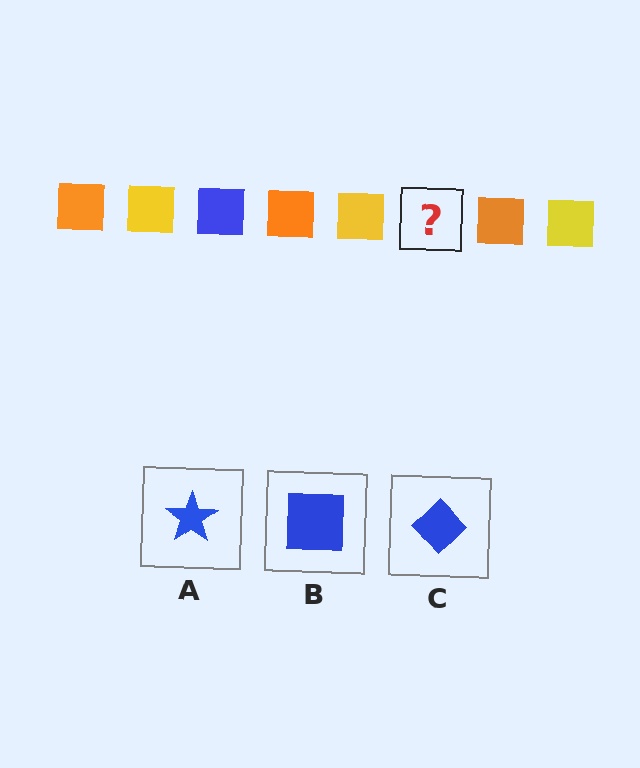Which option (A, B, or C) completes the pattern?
B.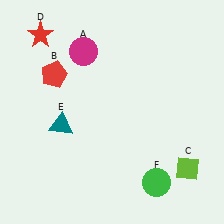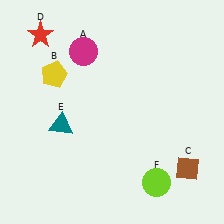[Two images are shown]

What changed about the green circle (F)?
In Image 1, F is green. In Image 2, it changed to lime.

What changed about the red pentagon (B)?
In Image 1, B is red. In Image 2, it changed to yellow.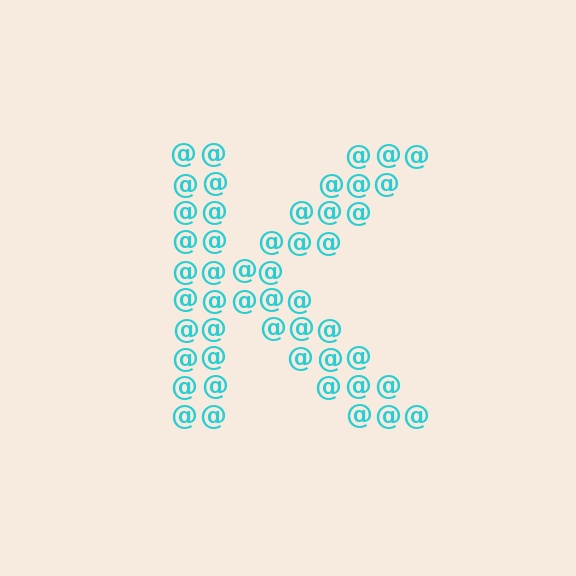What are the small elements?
The small elements are at signs.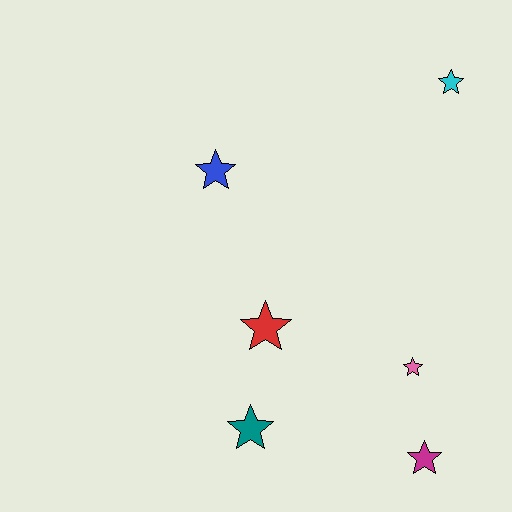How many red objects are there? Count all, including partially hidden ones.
There is 1 red object.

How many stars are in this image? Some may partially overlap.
There are 6 stars.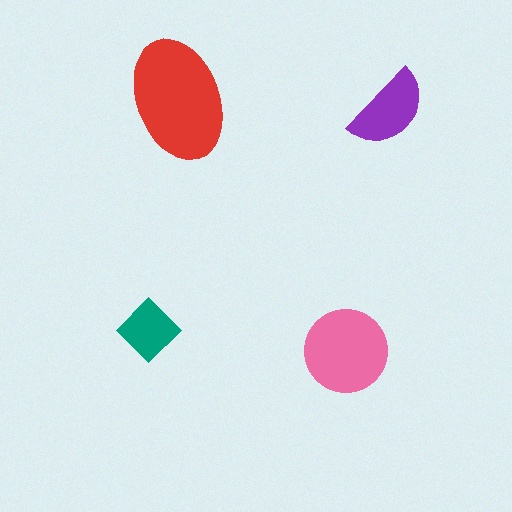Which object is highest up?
The red ellipse is topmost.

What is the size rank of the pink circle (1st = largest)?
2nd.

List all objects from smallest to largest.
The teal diamond, the purple semicircle, the pink circle, the red ellipse.